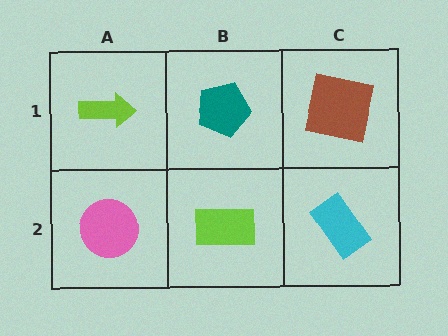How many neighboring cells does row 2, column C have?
2.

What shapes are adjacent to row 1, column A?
A pink circle (row 2, column A), a teal pentagon (row 1, column B).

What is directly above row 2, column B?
A teal pentagon.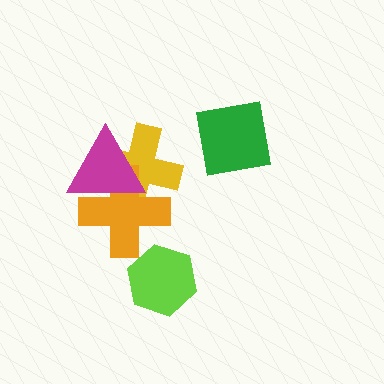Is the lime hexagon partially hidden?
No, no other shape covers it.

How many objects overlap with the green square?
0 objects overlap with the green square.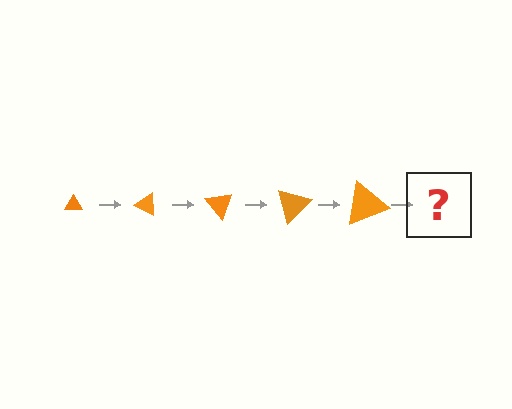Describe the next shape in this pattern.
It should be a triangle, larger than the previous one and rotated 125 degrees from the start.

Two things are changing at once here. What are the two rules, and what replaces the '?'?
The two rules are that the triangle grows larger each step and it rotates 25 degrees each step. The '?' should be a triangle, larger than the previous one and rotated 125 degrees from the start.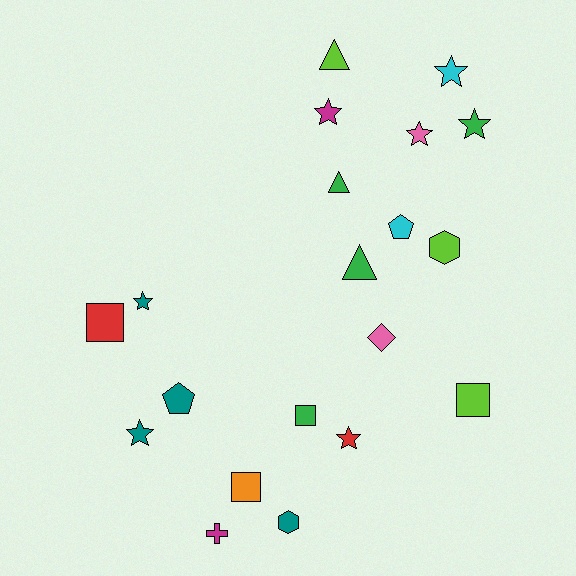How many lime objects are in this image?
There are 3 lime objects.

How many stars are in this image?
There are 7 stars.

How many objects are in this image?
There are 20 objects.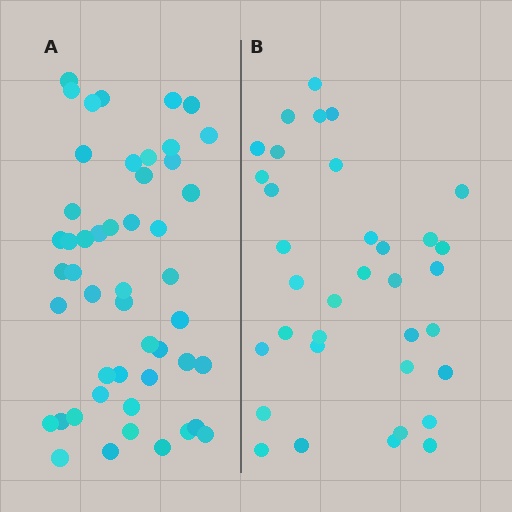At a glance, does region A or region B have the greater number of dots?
Region A (the left region) has more dots.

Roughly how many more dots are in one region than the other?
Region A has approximately 15 more dots than region B.